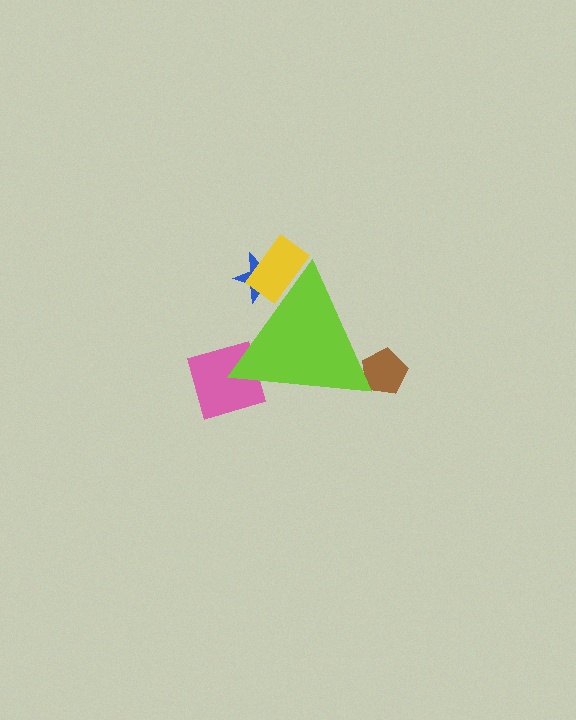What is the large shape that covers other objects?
A lime triangle.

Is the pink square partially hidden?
Yes, the pink square is partially hidden behind the lime triangle.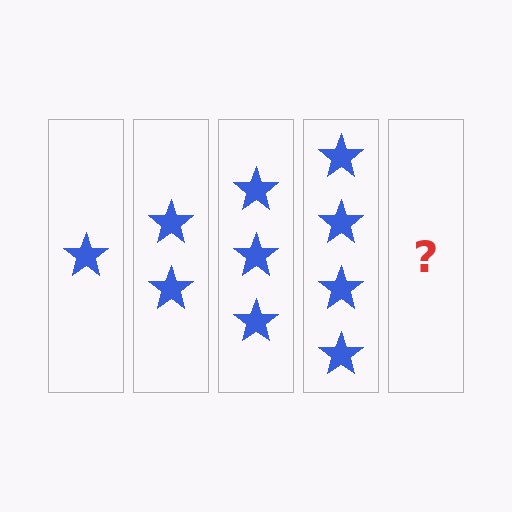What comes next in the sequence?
The next element should be 5 stars.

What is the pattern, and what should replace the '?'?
The pattern is that each step adds one more star. The '?' should be 5 stars.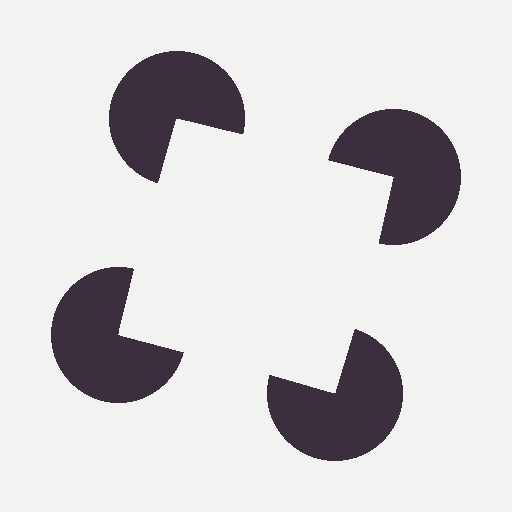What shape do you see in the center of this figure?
An illusory square — its edges are inferred from the aligned wedge cuts in the pac-man discs, not physically drawn.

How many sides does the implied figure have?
4 sides.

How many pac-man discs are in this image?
There are 4 — one at each vertex of the illusory square.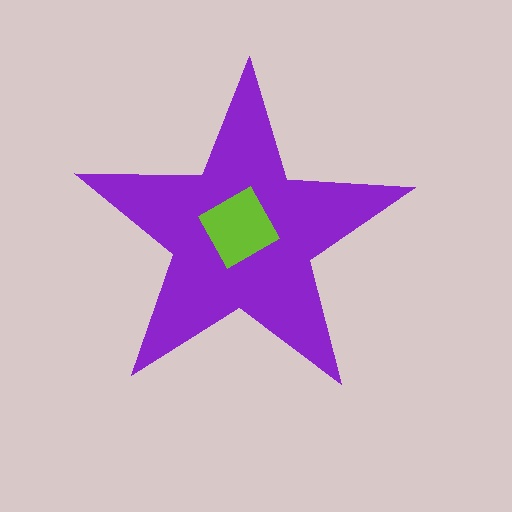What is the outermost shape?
The purple star.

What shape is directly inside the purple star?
The lime diamond.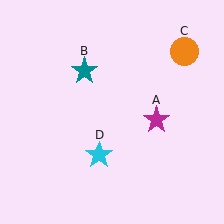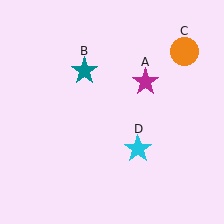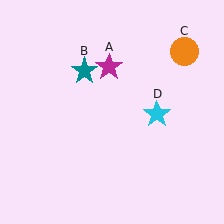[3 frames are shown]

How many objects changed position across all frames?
2 objects changed position: magenta star (object A), cyan star (object D).